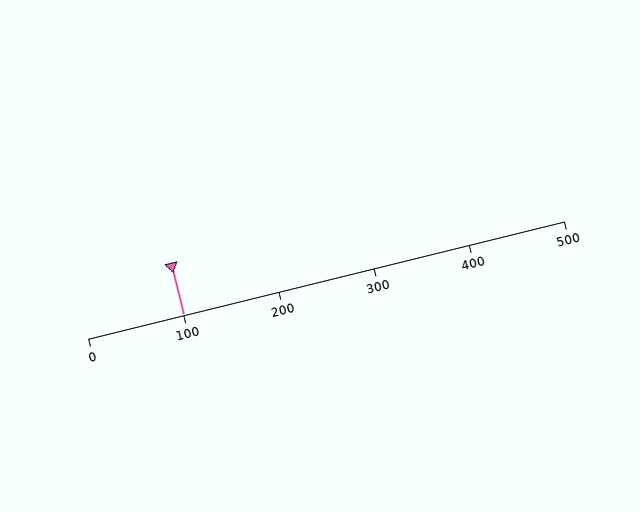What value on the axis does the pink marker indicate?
The marker indicates approximately 100.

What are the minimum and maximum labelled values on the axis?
The axis runs from 0 to 500.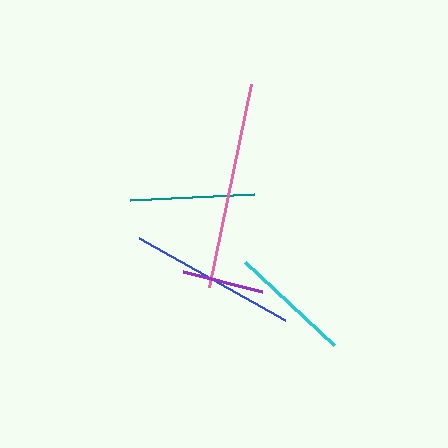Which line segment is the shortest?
The purple line is the shortest at approximately 82 pixels.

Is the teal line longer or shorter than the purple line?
The teal line is longer than the purple line.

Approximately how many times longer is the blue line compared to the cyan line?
The blue line is approximately 1.4 times the length of the cyan line.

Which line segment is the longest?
The pink line is the longest at approximately 207 pixels.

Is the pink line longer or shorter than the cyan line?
The pink line is longer than the cyan line.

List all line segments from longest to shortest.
From longest to shortest: pink, blue, teal, cyan, purple.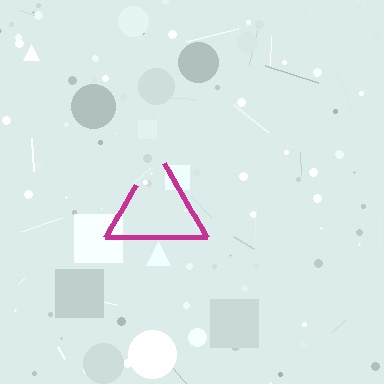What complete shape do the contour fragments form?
The contour fragments form a triangle.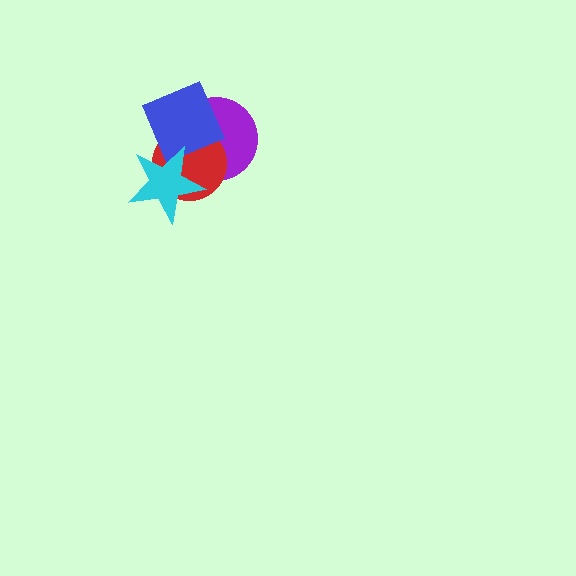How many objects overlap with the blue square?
3 objects overlap with the blue square.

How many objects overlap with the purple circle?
3 objects overlap with the purple circle.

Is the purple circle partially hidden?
Yes, it is partially covered by another shape.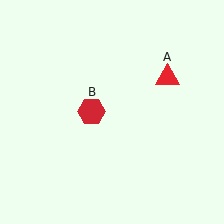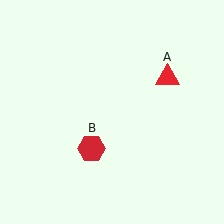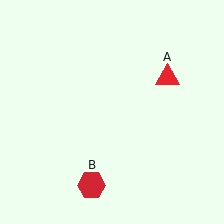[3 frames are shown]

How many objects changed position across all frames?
1 object changed position: red hexagon (object B).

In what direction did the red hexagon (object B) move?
The red hexagon (object B) moved down.